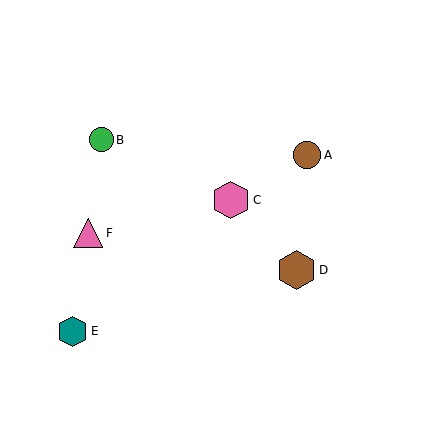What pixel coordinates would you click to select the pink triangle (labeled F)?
Click at (88, 233) to select the pink triangle F.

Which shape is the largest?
The brown hexagon (labeled D) is the largest.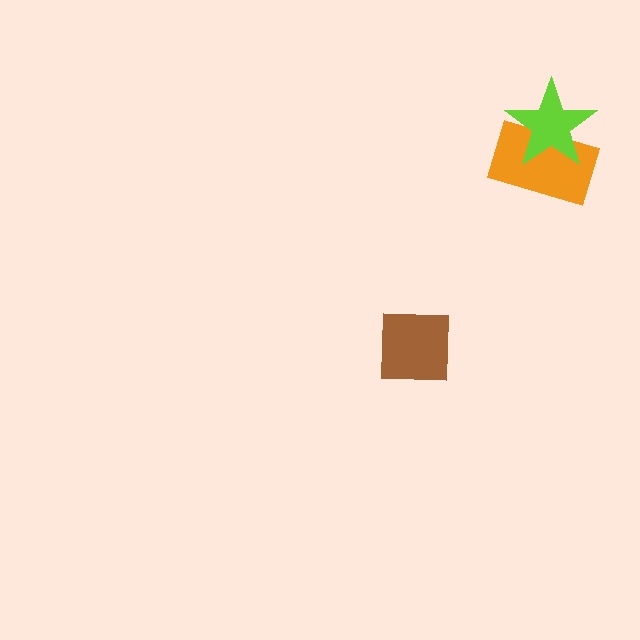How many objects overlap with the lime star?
1 object overlaps with the lime star.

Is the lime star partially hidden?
No, no other shape covers it.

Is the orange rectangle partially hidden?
Yes, it is partially covered by another shape.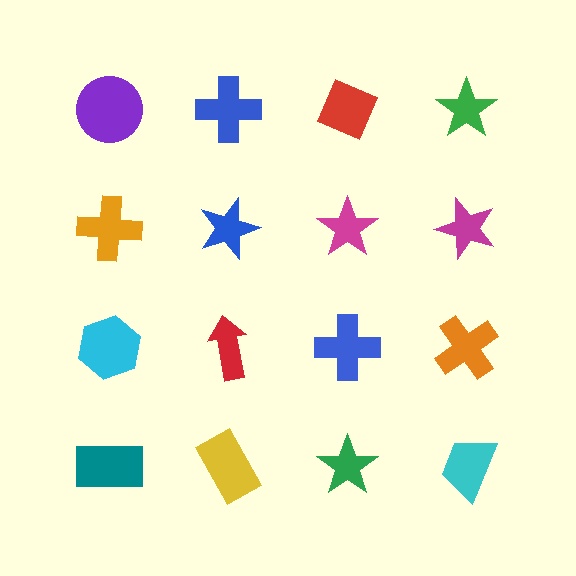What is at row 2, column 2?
A blue star.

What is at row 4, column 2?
A yellow rectangle.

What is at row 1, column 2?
A blue cross.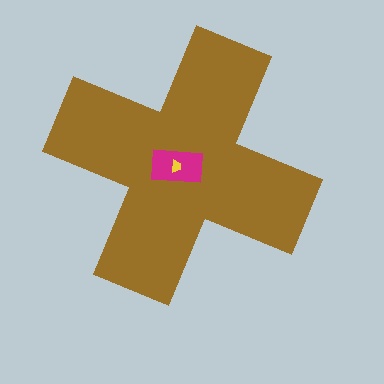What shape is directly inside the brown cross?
The magenta rectangle.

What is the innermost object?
The yellow trapezoid.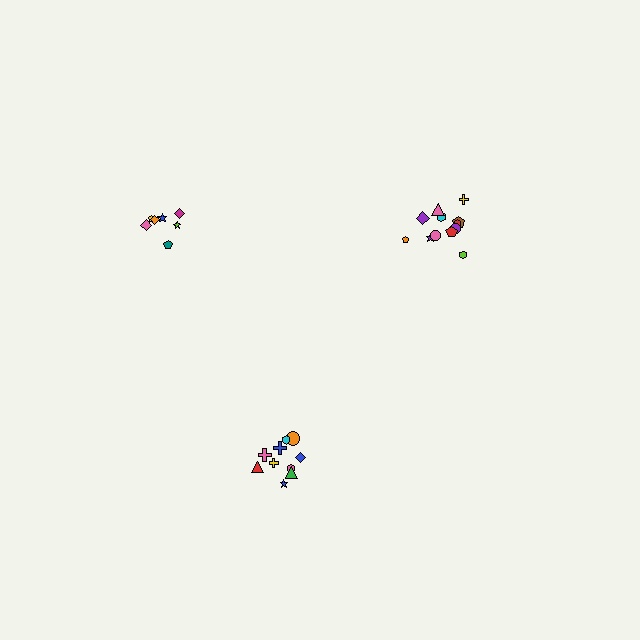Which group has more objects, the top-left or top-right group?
The top-right group.